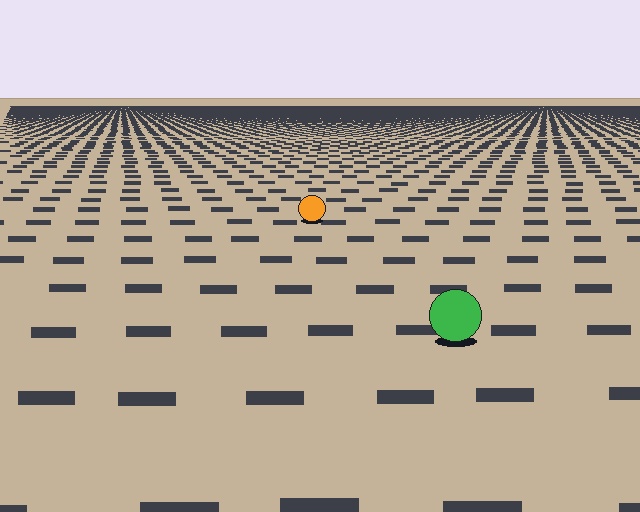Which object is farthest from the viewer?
The orange circle is farthest from the viewer. It appears smaller and the ground texture around it is denser.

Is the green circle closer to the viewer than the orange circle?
Yes. The green circle is closer — you can tell from the texture gradient: the ground texture is coarser near it.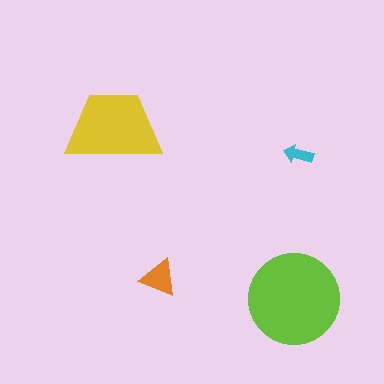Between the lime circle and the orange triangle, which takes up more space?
The lime circle.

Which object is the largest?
The lime circle.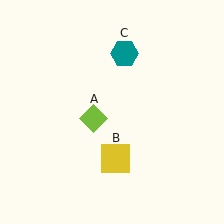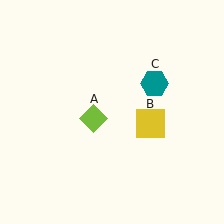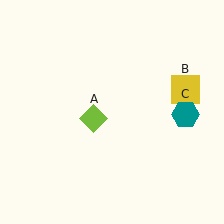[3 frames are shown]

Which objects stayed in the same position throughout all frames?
Lime diamond (object A) remained stationary.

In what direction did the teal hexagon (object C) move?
The teal hexagon (object C) moved down and to the right.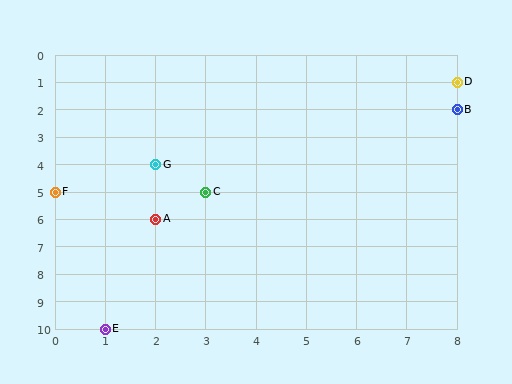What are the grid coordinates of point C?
Point C is at grid coordinates (3, 5).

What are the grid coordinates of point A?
Point A is at grid coordinates (2, 6).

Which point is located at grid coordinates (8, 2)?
Point B is at (8, 2).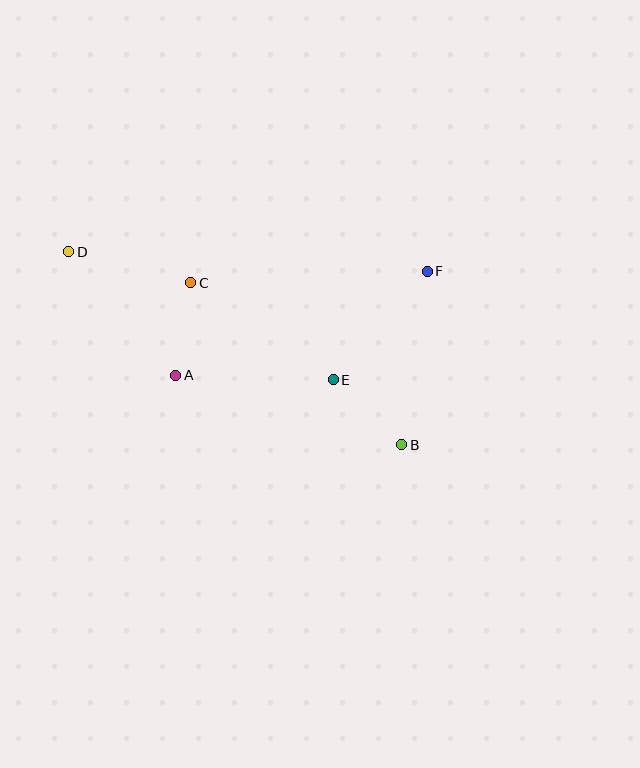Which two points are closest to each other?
Points A and C are closest to each other.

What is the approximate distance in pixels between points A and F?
The distance between A and F is approximately 272 pixels.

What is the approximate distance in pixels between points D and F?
The distance between D and F is approximately 359 pixels.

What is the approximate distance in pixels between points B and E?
The distance between B and E is approximately 94 pixels.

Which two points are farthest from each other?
Points B and D are farthest from each other.